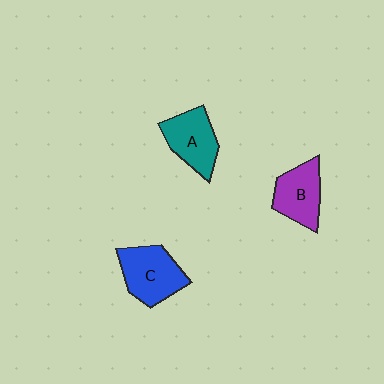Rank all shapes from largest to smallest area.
From largest to smallest: C (blue), A (teal), B (purple).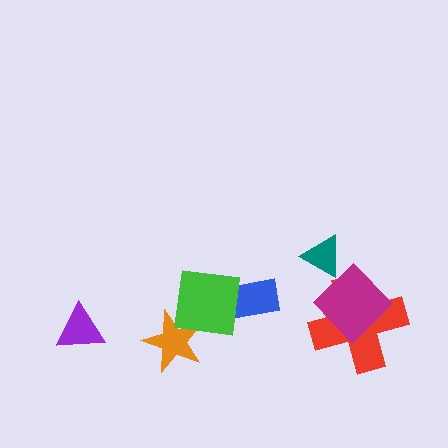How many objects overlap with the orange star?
1 object overlaps with the orange star.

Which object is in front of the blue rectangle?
The green square is in front of the blue rectangle.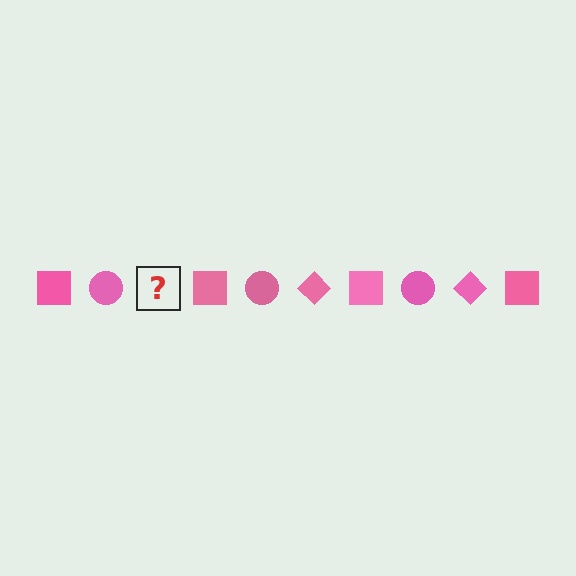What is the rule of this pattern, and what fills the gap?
The rule is that the pattern cycles through square, circle, diamond shapes in pink. The gap should be filled with a pink diamond.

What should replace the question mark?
The question mark should be replaced with a pink diamond.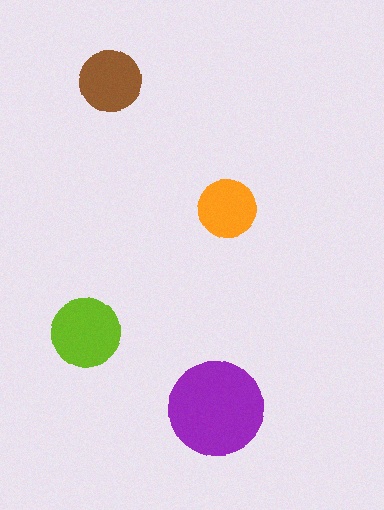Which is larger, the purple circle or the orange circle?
The purple one.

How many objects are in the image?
There are 4 objects in the image.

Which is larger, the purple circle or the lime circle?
The purple one.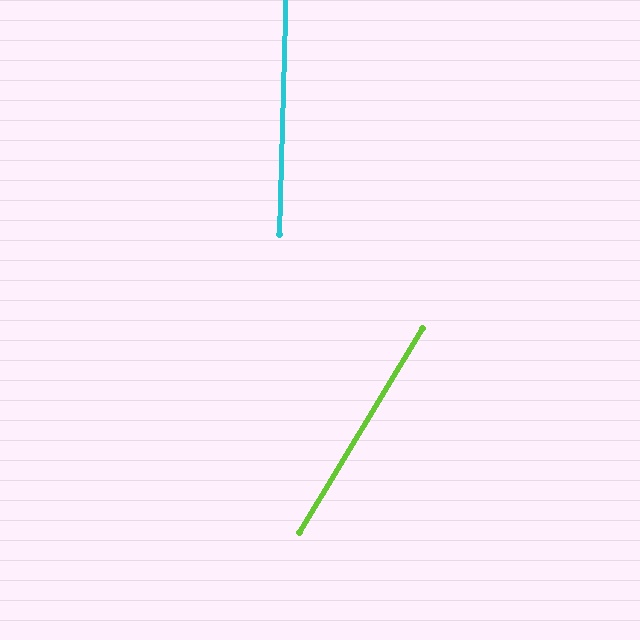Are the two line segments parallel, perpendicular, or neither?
Neither parallel nor perpendicular — they differ by about 30°.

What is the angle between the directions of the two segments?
Approximately 30 degrees.